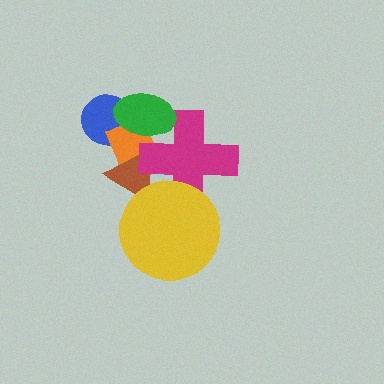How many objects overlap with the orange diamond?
4 objects overlap with the orange diamond.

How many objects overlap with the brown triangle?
3 objects overlap with the brown triangle.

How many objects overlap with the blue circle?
2 objects overlap with the blue circle.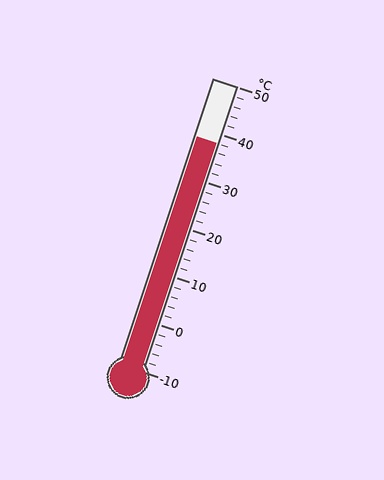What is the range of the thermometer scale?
The thermometer scale ranges from -10°C to 50°C.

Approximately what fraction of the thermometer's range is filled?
The thermometer is filled to approximately 80% of its range.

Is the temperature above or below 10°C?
The temperature is above 10°C.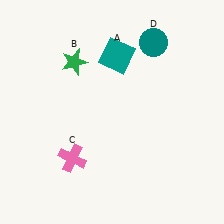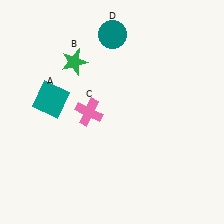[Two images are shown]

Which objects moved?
The objects that moved are: the teal square (A), the pink cross (C), the teal circle (D).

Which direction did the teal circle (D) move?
The teal circle (D) moved left.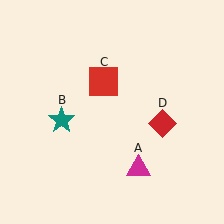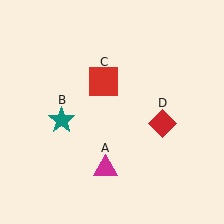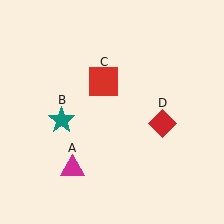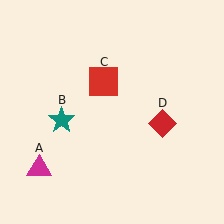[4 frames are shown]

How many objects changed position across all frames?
1 object changed position: magenta triangle (object A).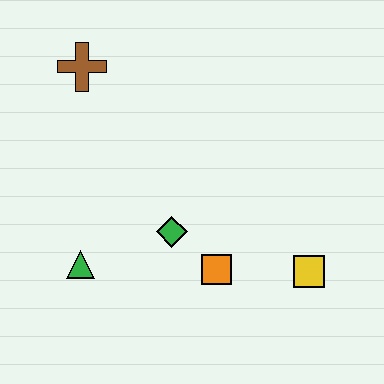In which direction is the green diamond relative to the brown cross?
The green diamond is below the brown cross.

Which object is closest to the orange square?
The green diamond is closest to the orange square.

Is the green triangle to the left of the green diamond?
Yes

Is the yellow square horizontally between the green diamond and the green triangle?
No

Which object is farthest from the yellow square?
The brown cross is farthest from the yellow square.